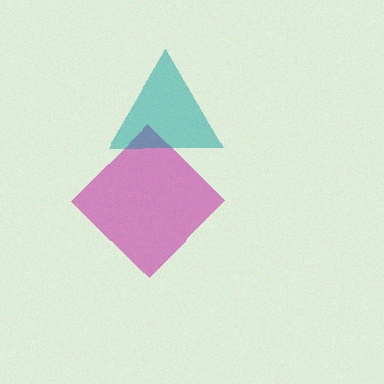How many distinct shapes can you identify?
There are 2 distinct shapes: a magenta diamond, a teal triangle.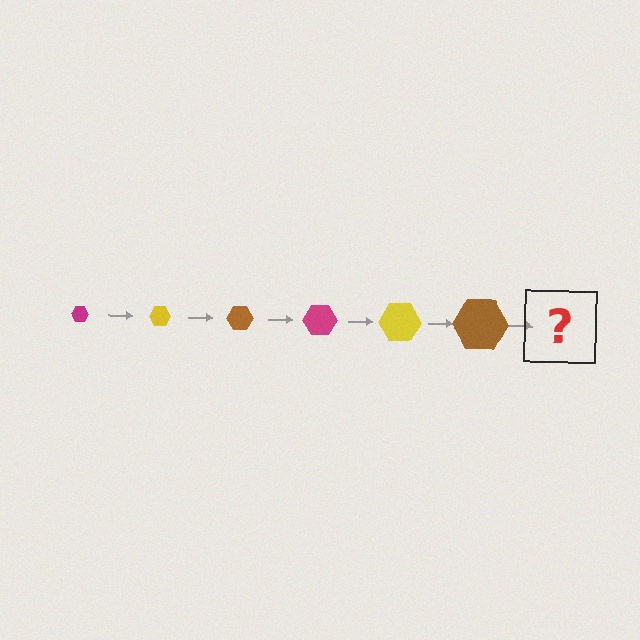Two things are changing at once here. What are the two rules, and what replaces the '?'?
The two rules are that the hexagon grows larger each step and the color cycles through magenta, yellow, and brown. The '?' should be a magenta hexagon, larger than the previous one.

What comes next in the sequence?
The next element should be a magenta hexagon, larger than the previous one.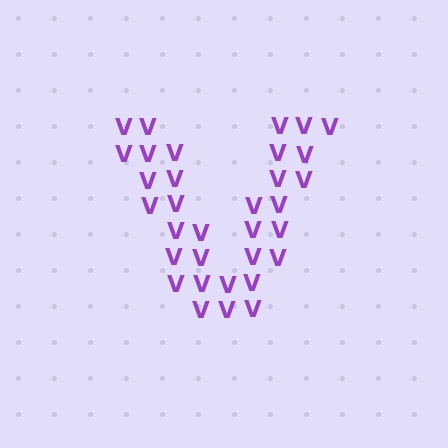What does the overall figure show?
The overall figure shows the letter V.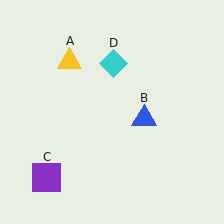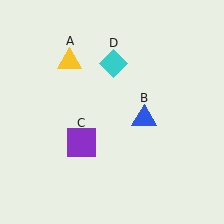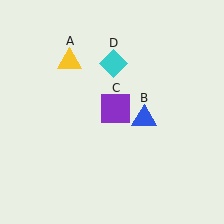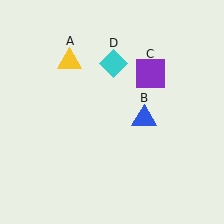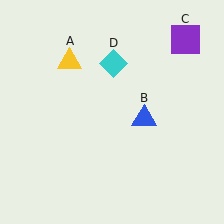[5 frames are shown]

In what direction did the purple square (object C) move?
The purple square (object C) moved up and to the right.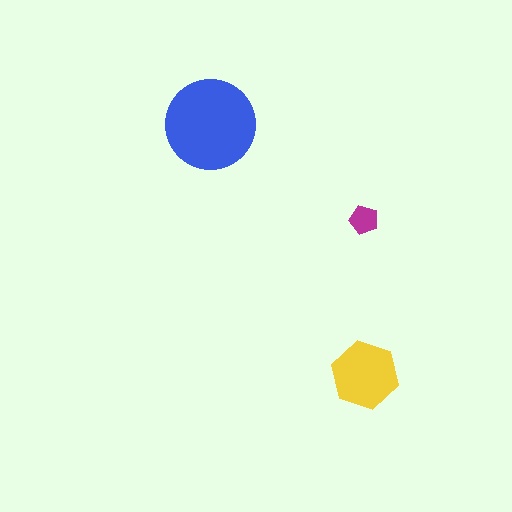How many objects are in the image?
There are 3 objects in the image.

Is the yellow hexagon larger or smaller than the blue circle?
Smaller.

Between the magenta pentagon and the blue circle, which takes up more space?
The blue circle.